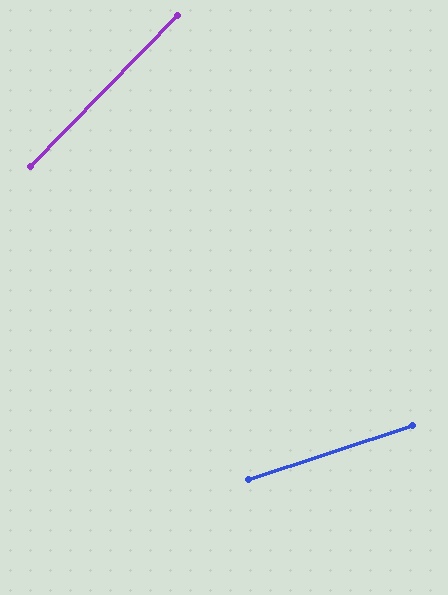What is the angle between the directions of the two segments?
Approximately 28 degrees.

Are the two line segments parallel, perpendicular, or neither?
Neither parallel nor perpendicular — they differ by about 28°.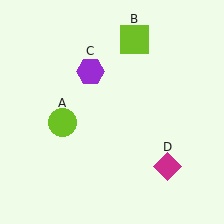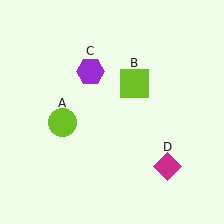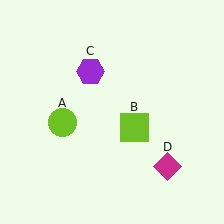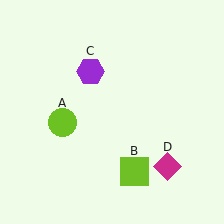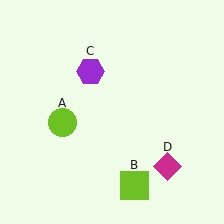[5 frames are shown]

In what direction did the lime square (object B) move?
The lime square (object B) moved down.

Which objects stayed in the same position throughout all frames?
Lime circle (object A) and purple hexagon (object C) and magenta diamond (object D) remained stationary.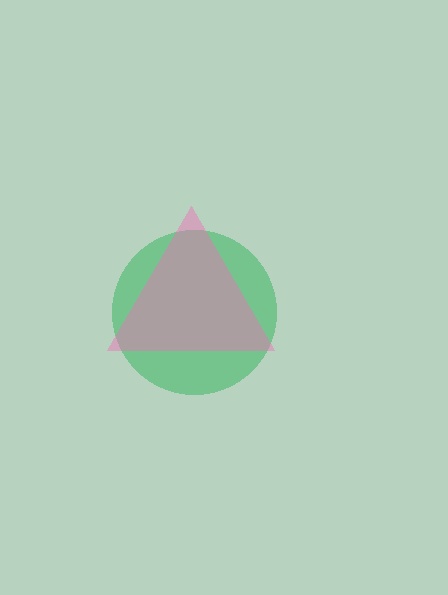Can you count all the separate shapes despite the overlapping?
Yes, there are 2 separate shapes.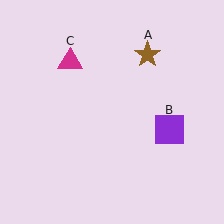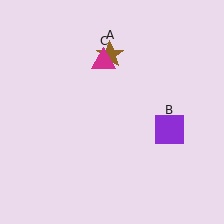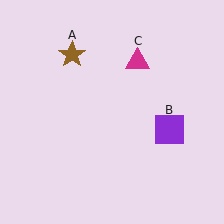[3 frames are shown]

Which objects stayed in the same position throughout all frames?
Purple square (object B) remained stationary.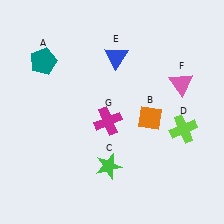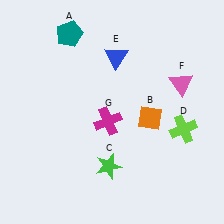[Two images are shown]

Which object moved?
The teal pentagon (A) moved up.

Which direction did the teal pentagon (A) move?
The teal pentagon (A) moved up.